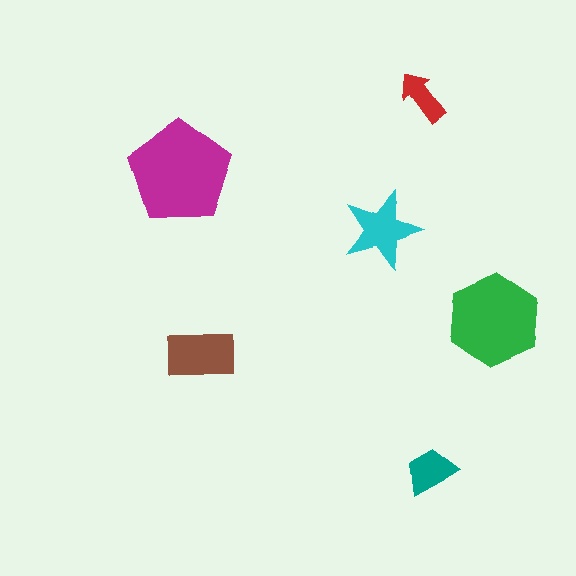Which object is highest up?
The red arrow is topmost.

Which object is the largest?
The magenta pentagon.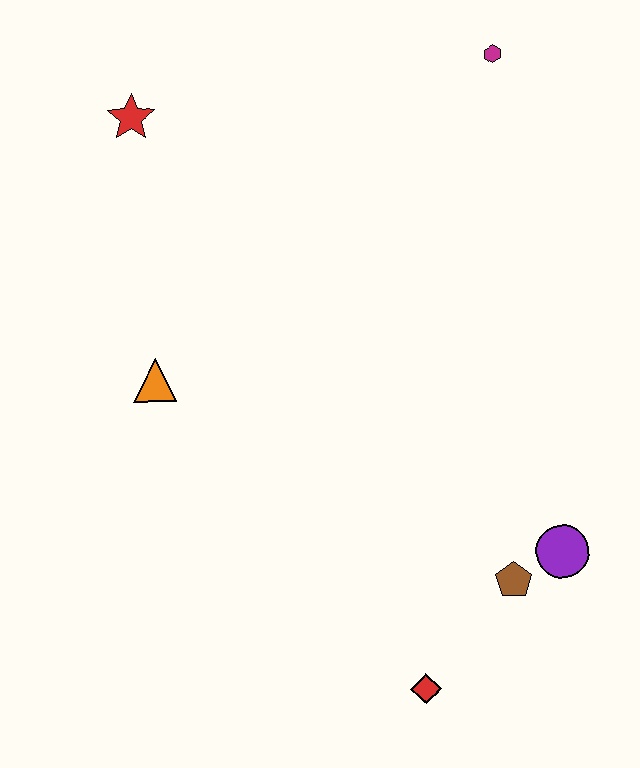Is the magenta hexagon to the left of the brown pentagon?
Yes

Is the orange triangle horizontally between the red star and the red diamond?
Yes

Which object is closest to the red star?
The orange triangle is closest to the red star.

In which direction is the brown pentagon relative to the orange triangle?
The brown pentagon is to the right of the orange triangle.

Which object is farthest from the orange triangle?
The magenta hexagon is farthest from the orange triangle.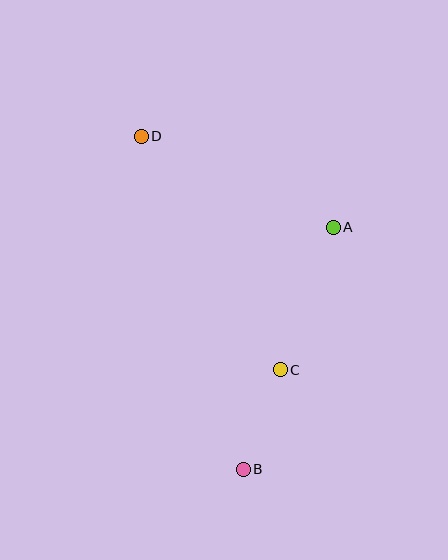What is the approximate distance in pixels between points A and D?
The distance between A and D is approximately 212 pixels.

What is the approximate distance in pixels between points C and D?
The distance between C and D is approximately 272 pixels.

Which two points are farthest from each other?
Points B and D are farthest from each other.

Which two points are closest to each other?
Points B and C are closest to each other.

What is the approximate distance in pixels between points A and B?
The distance between A and B is approximately 258 pixels.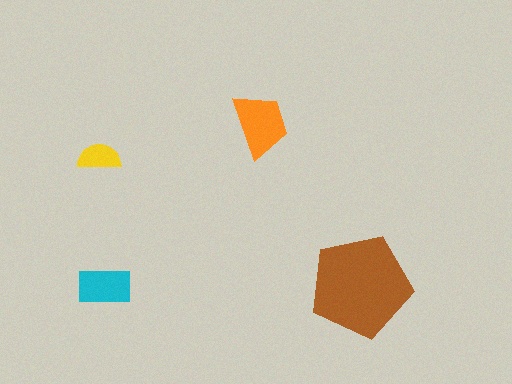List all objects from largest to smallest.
The brown pentagon, the orange trapezoid, the cyan rectangle, the yellow semicircle.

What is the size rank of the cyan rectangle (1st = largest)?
3rd.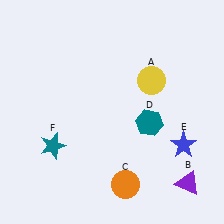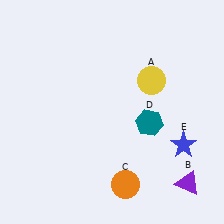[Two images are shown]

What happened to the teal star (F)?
The teal star (F) was removed in Image 2. It was in the bottom-left area of Image 1.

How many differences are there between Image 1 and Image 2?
There is 1 difference between the two images.